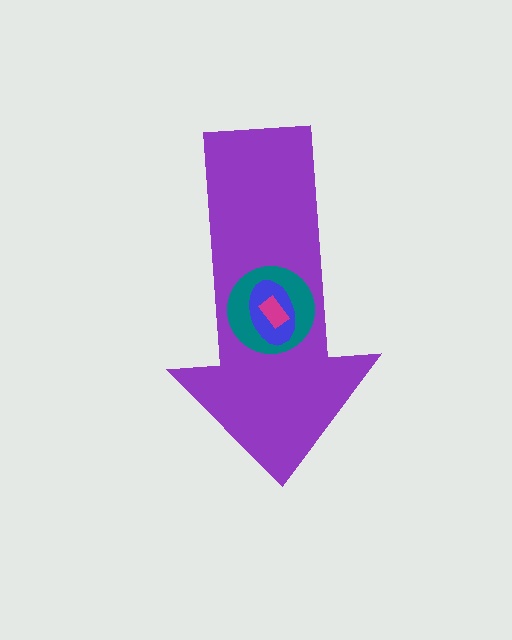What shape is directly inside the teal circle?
The blue ellipse.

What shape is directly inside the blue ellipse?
The magenta rectangle.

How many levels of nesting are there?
4.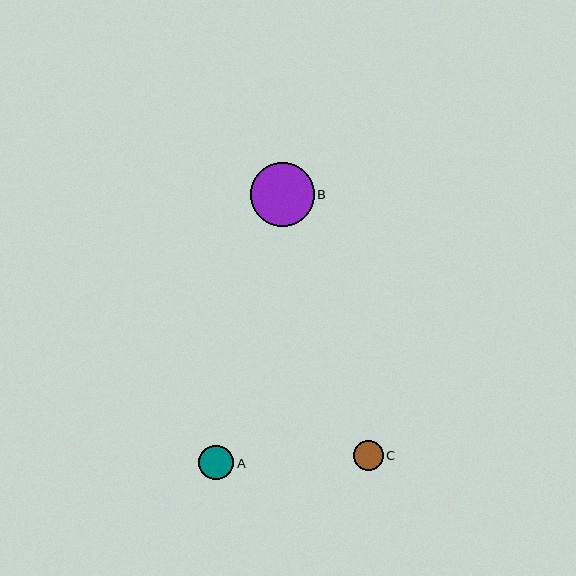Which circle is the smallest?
Circle C is the smallest with a size of approximately 30 pixels.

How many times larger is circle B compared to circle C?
Circle B is approximately 2.1 times the size of circle C.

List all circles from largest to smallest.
From largest to smallest: B, A, C.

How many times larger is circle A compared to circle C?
Circle A is approximately 1.2 times the size of circle C.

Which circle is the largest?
Circle B is the largest with a size of approximately 64 pixels.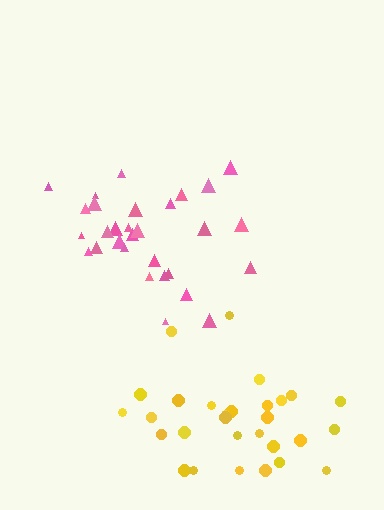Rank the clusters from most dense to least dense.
pink, yellow.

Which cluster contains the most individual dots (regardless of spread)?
Pink (30).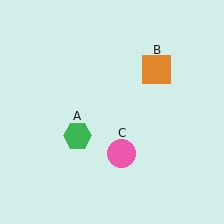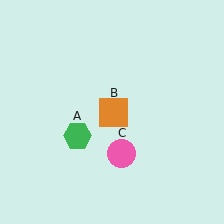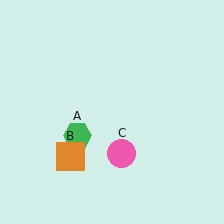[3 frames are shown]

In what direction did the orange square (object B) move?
The orange square (object B) moved down and to the left.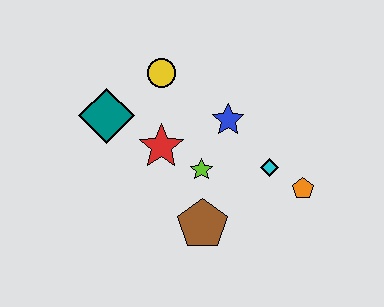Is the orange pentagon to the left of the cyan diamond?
No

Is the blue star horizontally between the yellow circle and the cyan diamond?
Yes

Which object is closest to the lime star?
The red star is closest to the lime star.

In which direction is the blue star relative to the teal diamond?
The blue star is to the right of the teal diamond.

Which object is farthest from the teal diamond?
The orange pentagon is farthest from the teal diamond.